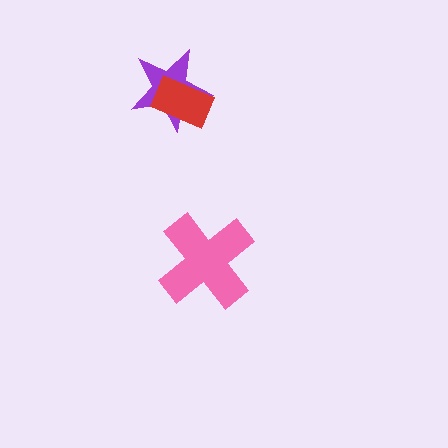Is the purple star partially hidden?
Yes, it is partially covered by another shape.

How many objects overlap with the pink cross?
0 objects overlap with the pink cross.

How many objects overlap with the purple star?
1 object overlaps with the purple star.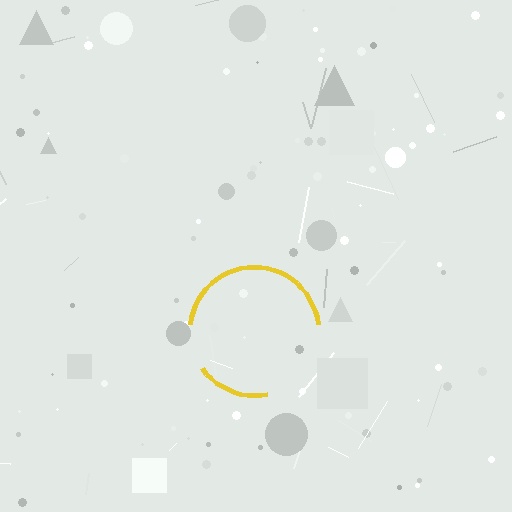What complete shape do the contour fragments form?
The contour fragments form a circle.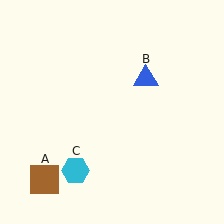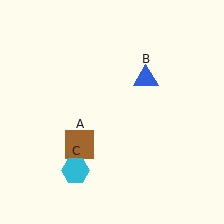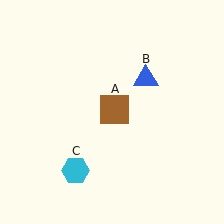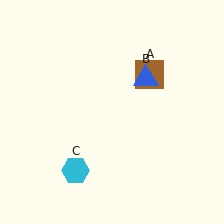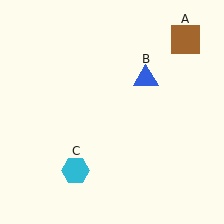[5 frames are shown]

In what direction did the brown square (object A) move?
The brown square (object A) moved up and to the right.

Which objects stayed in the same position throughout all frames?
Blue triangle (object B) and cyan hexagon (object C) remained stationary.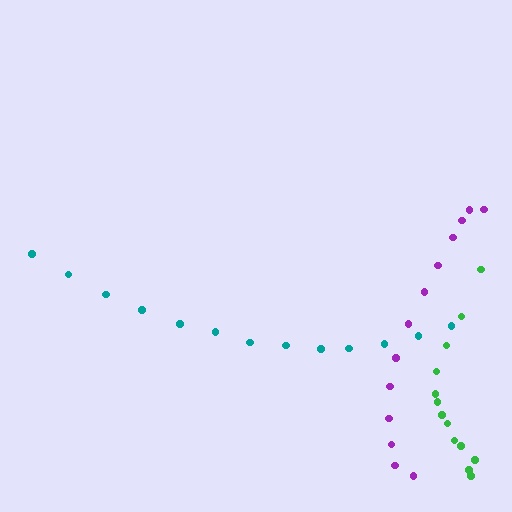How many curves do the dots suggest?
There are 3 distinct paths.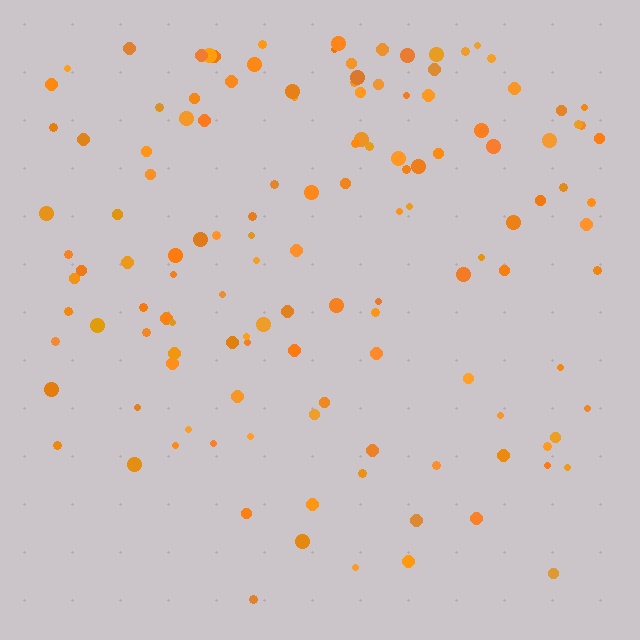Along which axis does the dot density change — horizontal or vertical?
Vertical.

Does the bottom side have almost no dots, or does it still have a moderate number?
Still a moderate number, just noticeably fewer than the top.